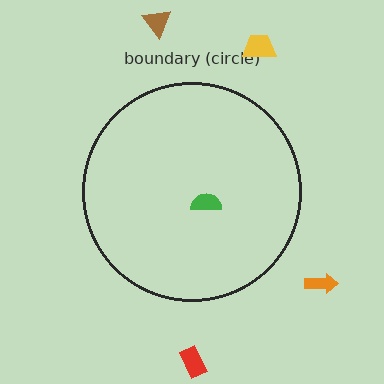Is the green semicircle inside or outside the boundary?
Inside.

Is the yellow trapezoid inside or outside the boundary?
Outside.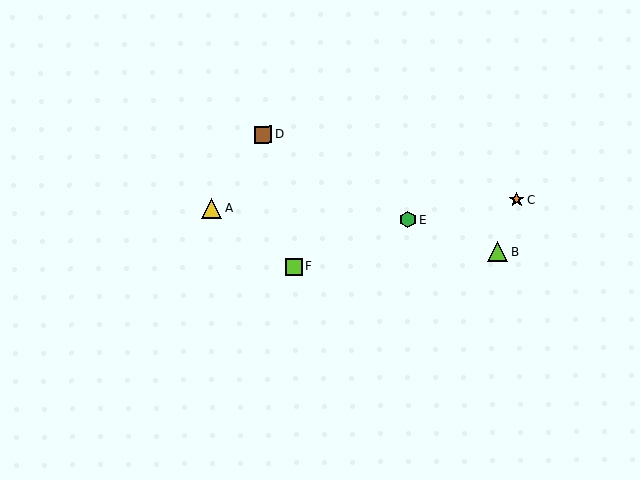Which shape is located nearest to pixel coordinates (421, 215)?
The green hexagon (labeled E) at (408, 220) is nearest to that location.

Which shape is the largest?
The lime triangle (labeled B) is the largest.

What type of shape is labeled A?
Shape A is a yellow triangle.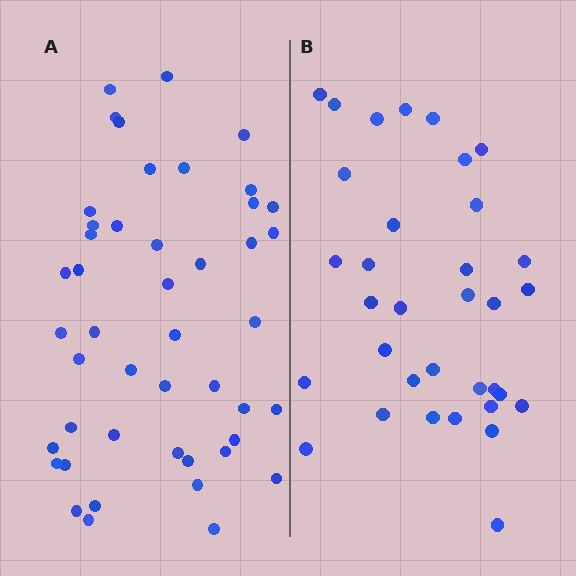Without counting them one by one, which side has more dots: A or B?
Region A (the left region) has more dots.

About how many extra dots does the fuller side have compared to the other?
Region A has roughly 12 or so more dots than region B.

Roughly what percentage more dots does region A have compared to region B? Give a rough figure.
About 35% more.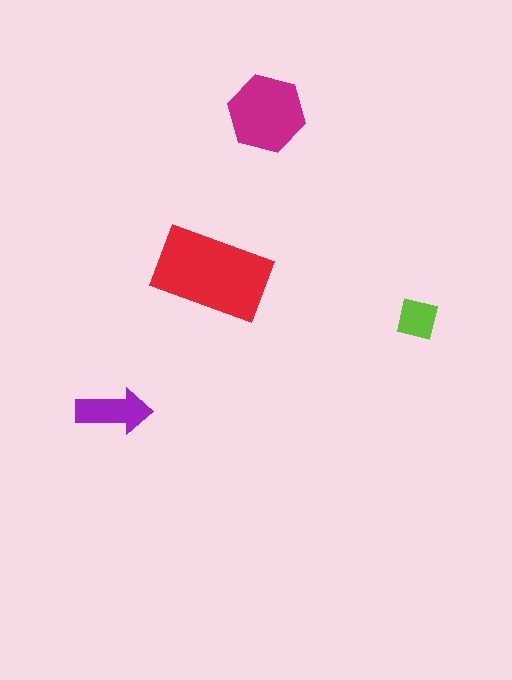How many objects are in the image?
There are 4 objects in the image.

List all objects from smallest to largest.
The lime square, the purple arrow, the magenta hexagon, the red rectangle.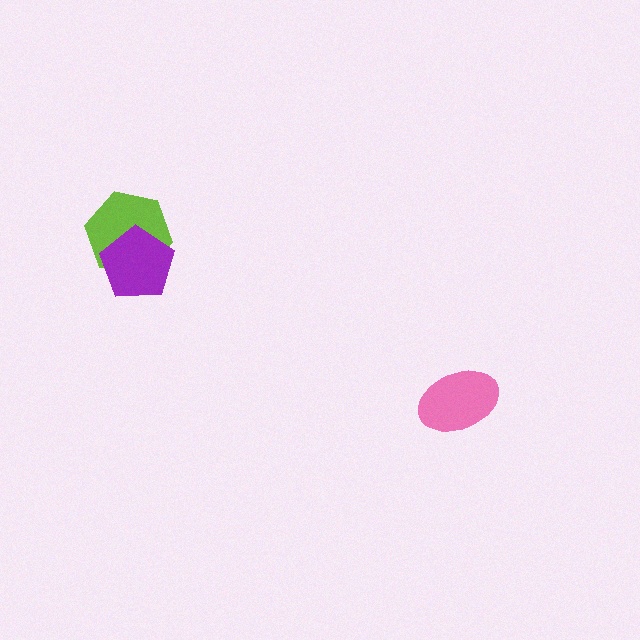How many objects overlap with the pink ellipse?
0 objects overlap with the pink ellipse.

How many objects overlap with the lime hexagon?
1 object overlaps with the lime hexagon.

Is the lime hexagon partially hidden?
Yes, it is partially covered by another shape.